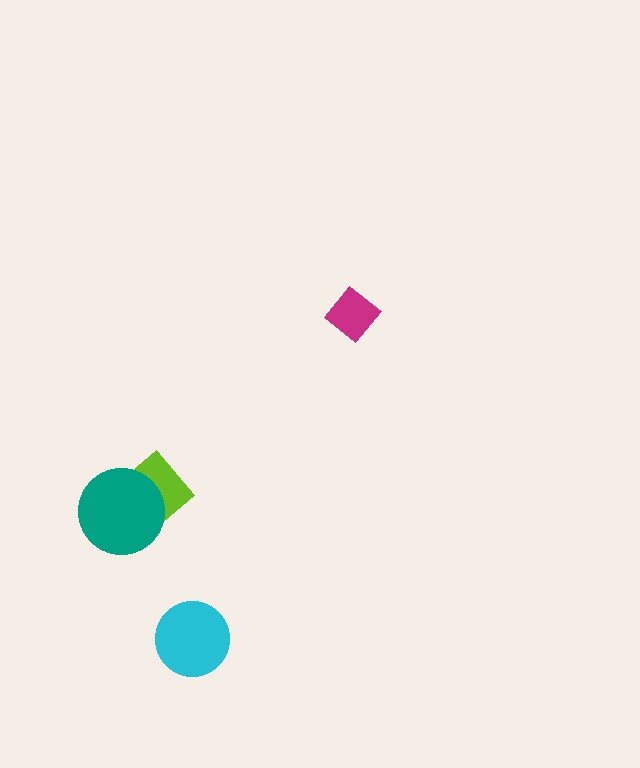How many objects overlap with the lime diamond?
1 object overlaps with the lime diamond.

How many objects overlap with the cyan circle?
0 objects overlap with the cyan circle.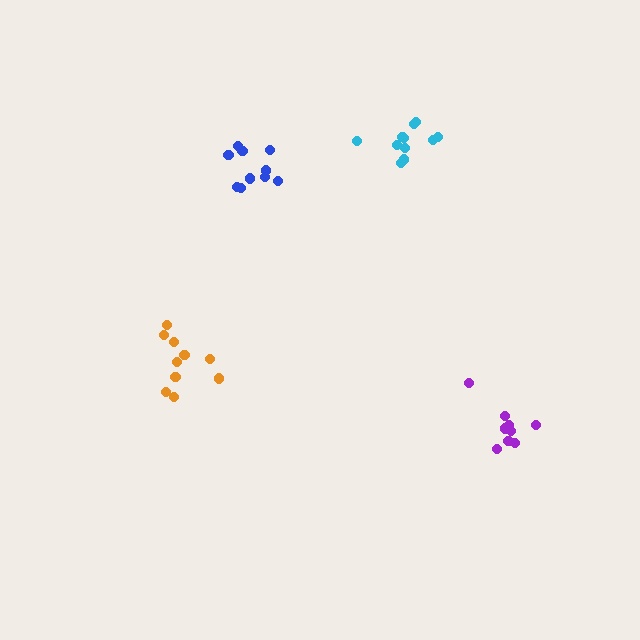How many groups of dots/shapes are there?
There are 4 groups.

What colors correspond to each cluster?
The clusters are colored: cyan, purple, orange, blue.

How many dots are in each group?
Group 1: 11 dots, Group 2: 10 dots, Group 3: 10 dots, Group 4: 10 dots (41 total).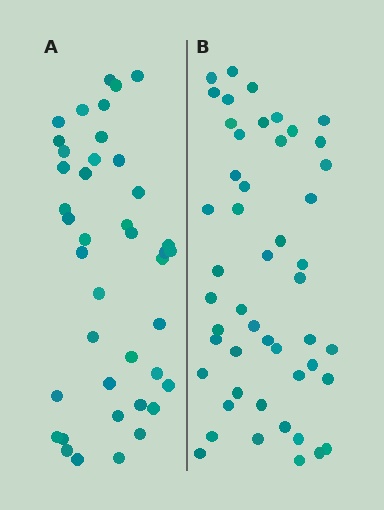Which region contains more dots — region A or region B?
Region B (the right region) has more dots.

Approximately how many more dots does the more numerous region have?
Region B has roughly 8 or so more dots than region A.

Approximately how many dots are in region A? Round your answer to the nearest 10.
About 40 dots. (The exact count is 41, which rounds to 40.)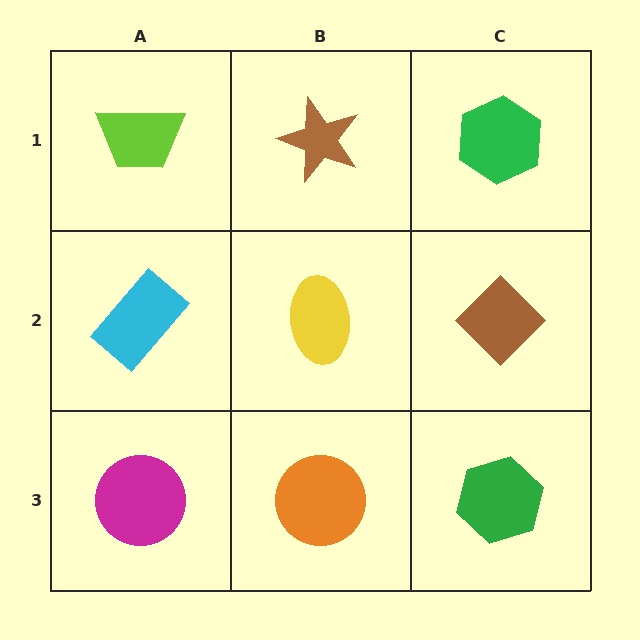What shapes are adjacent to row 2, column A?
A lime trapezoid (row 1, column A), a magenta circle (row 3, column A), a yellow ellipse (row 2, column B).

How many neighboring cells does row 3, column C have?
2.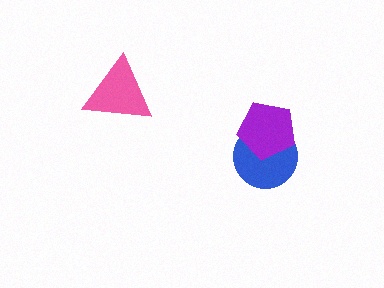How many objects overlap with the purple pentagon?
1 object overlaps with the purple pentagon.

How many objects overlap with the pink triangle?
0 objects overlap with the pink triangle.